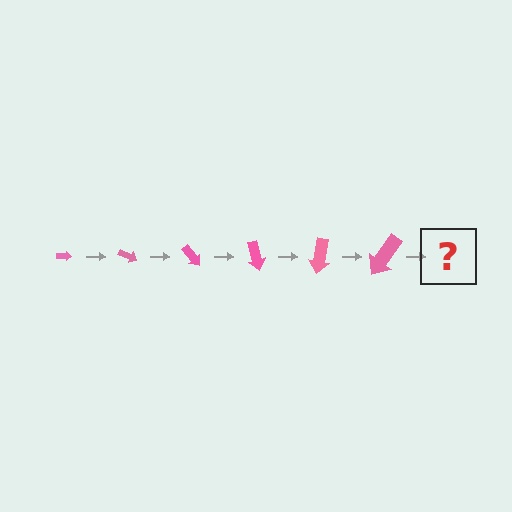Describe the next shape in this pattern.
It should be an arrow, larger than the previous one and rotated 150 degrees from the start.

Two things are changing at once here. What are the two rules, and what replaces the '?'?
The two rules are that the arrow grows larger each step and it rotates 25 degrees each step. The '?' should be an arrow, larger than the previous one and rotated 150 degrees from the start.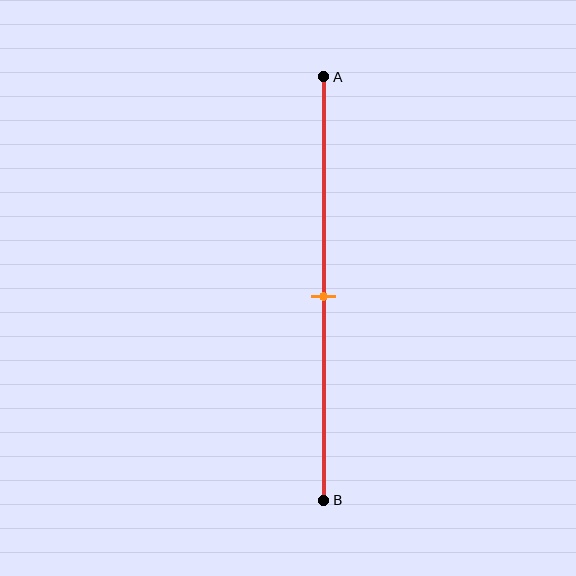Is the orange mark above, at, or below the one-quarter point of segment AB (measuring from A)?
The orange mark is below the one-quarter point of segment AB.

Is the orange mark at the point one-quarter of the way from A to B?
No, the mark is at about 50% from A, not at the 25% one-quarter point.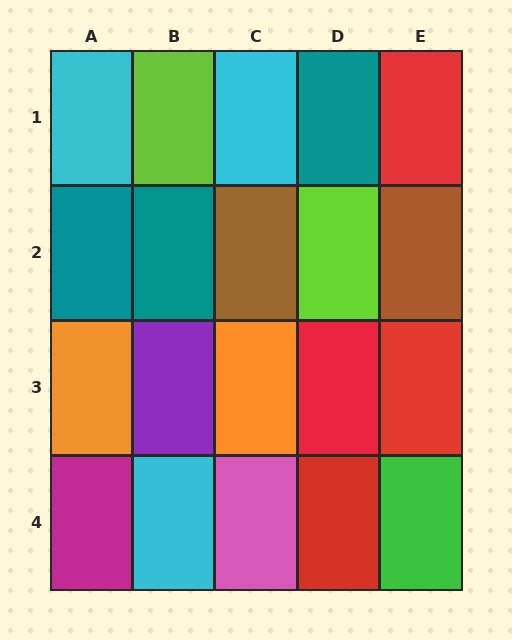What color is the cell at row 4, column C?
Pink.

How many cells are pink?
1 cell is pink.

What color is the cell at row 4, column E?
Green.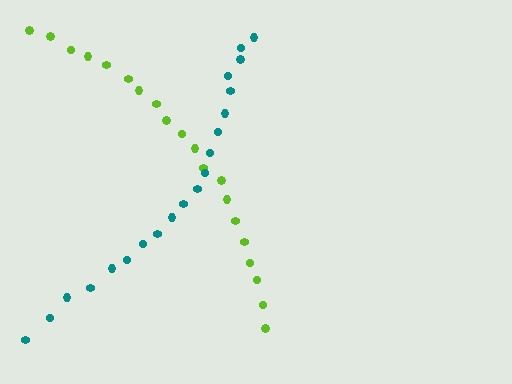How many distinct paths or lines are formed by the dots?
There are 2 distinct paths.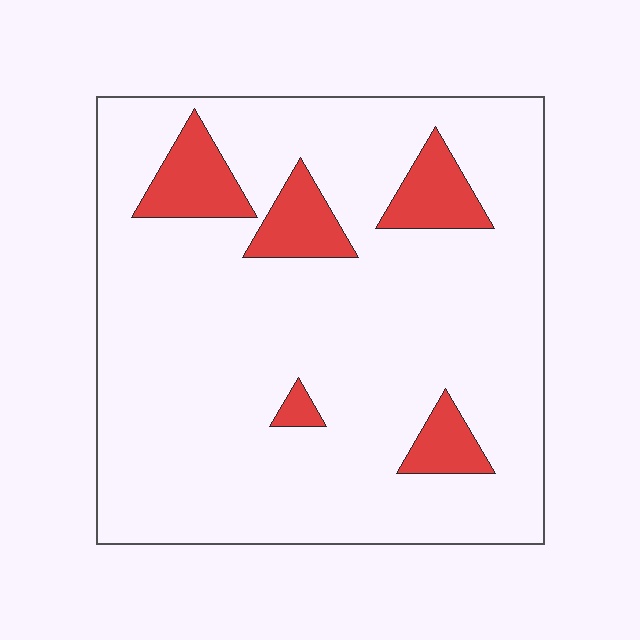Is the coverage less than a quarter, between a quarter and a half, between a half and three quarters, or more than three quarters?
Less than a quarter.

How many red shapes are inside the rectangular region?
5.